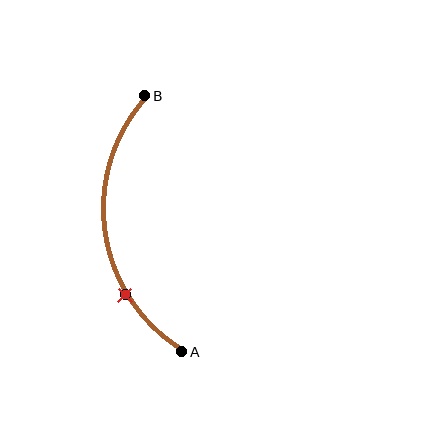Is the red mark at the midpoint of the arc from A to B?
No. The red mark lies on the arc but is closer to endpoint A. The arc midpoint would be at the point on the curve equidistant along the arc from both A and B.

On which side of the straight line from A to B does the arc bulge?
The arc bulges to the left of the straight line connecting A and B.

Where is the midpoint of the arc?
The arc midpoint is the point on the curve farthest from the straight line joining A and B. It sits to the left of that line.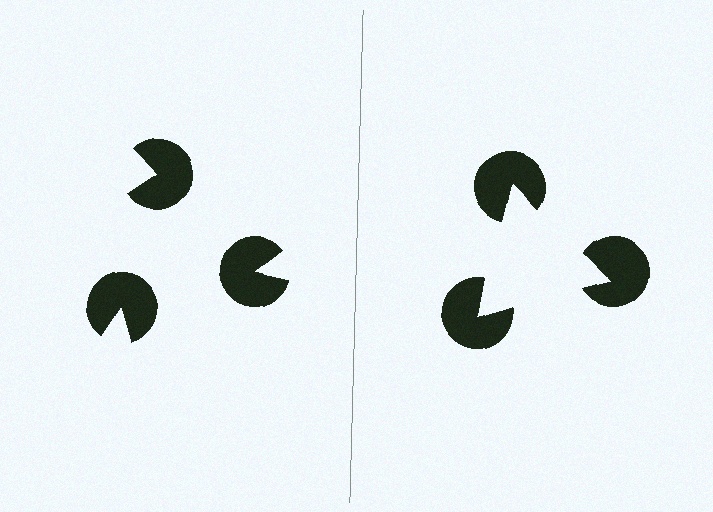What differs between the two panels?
The pac-man discs are positioned identically on both sides; only the wedge orientations differ. On the right they align to a triangle; on the left they are misaligned.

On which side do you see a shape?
An illusory triangle appears on the right side. On the left side the wedge cuts are rotated, so no coherent shape forms.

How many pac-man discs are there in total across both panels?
6 — 3 on each side.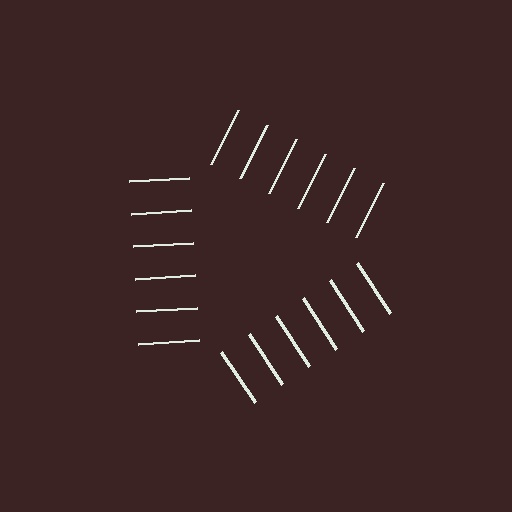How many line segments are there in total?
18 — 6 along each of the 3 edges.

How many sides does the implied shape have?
3 sides — the line-ends trace a triangle.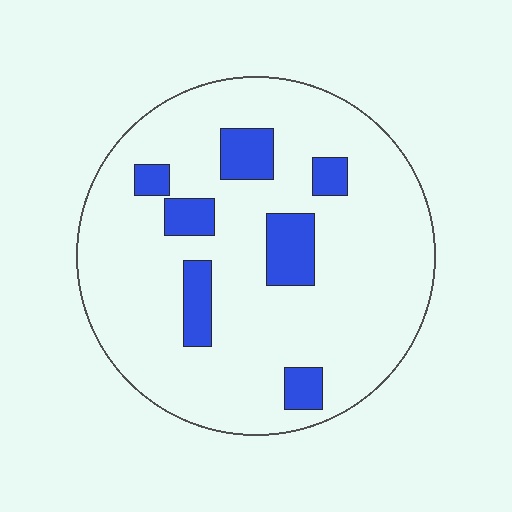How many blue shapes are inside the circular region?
7.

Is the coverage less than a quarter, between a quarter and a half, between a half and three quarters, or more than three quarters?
Less than a quarter.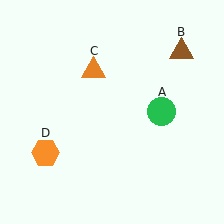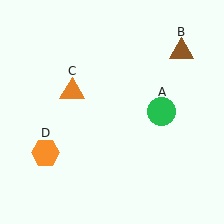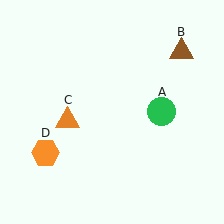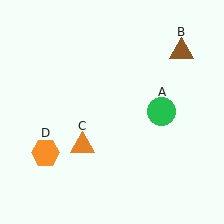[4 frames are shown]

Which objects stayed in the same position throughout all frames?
Green circle (object A) and brown triangle (object B) and orange hexagon (object D) remained stationary.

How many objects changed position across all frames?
1 object changed position: orange triangle (object C).